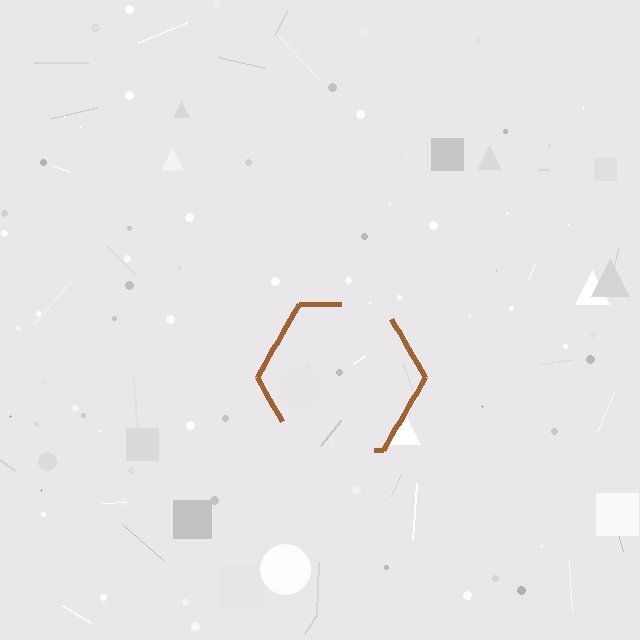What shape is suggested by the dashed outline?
The dashed outline suggests a hexagon.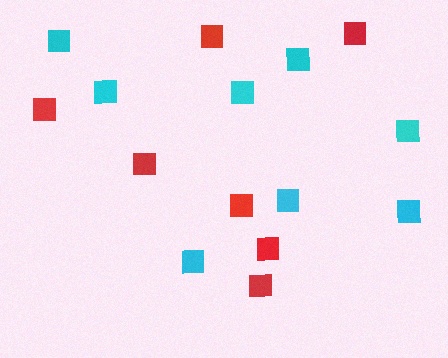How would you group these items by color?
There are 2 groups: one group of cyan squares (8) and one group of red squares (7).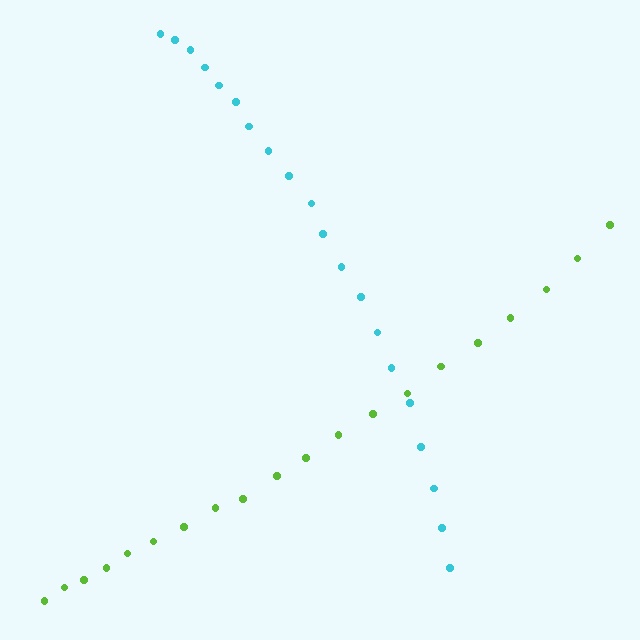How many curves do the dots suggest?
There are 2 distinct paths.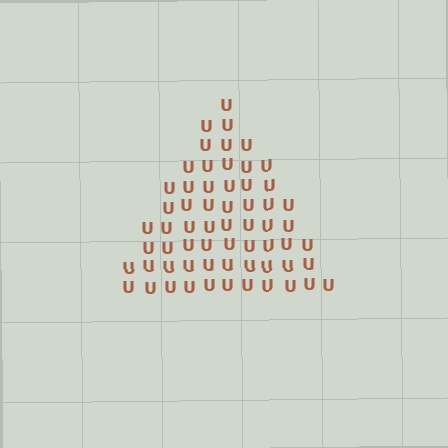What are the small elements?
The small elements are letter U's.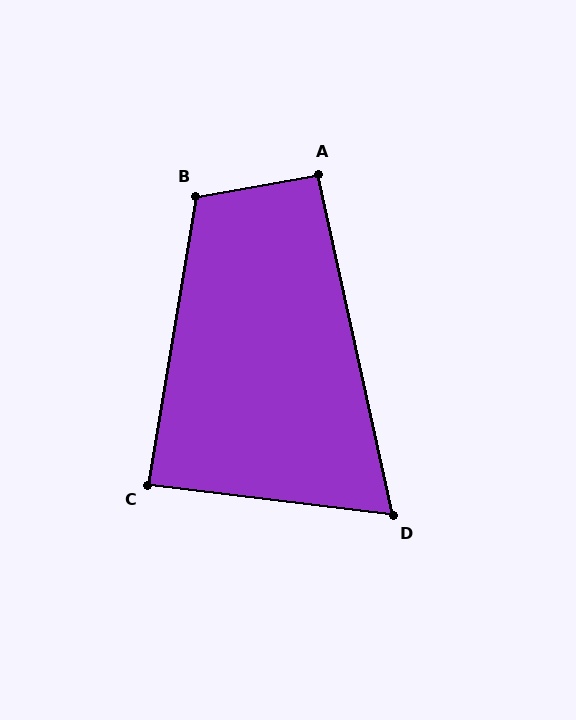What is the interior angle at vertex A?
Approximately 92 degrees (approximately right).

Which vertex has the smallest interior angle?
D, at approximately 71 degrees.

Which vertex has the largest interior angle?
B, at approximately 109 degrees.